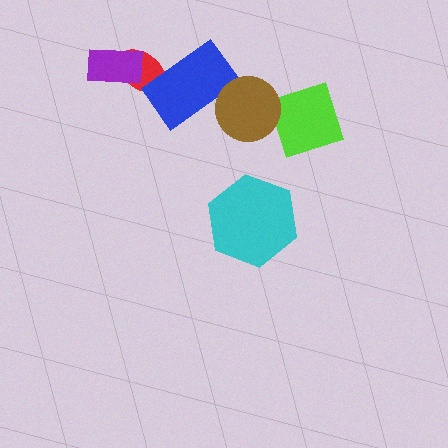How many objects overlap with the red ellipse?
2 objects overlap with the red ellipse.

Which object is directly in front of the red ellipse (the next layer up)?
The purple rectangle is directly in front of the red ellipse.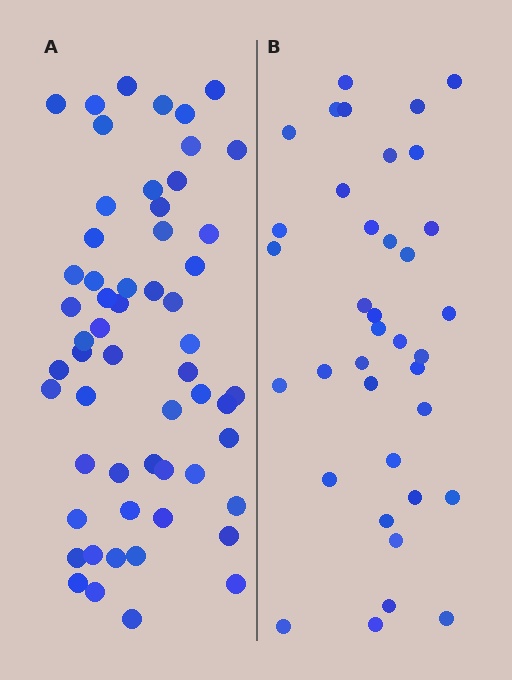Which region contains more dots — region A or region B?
Region A (the left region) has more dots.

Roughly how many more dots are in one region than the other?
Region A has approximately 20 more dots than region B.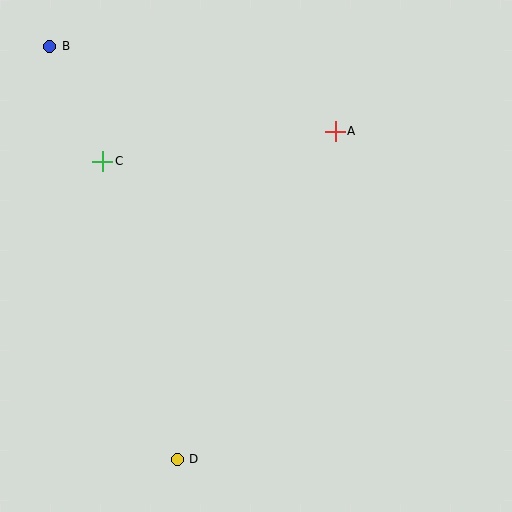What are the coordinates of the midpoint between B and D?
The midpoint between B and D is at (113, 253).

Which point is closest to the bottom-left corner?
Point D is closest to the bottom-left corner.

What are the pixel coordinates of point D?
Point D is at (177, 459).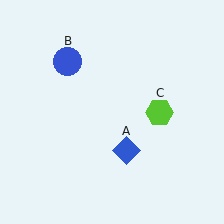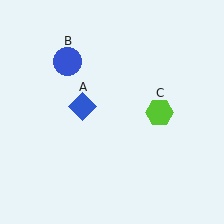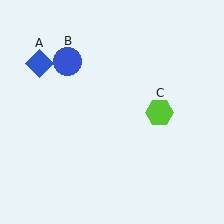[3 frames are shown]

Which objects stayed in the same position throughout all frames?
Blue circle (object B) and lime hexagon (object C) remained stationary.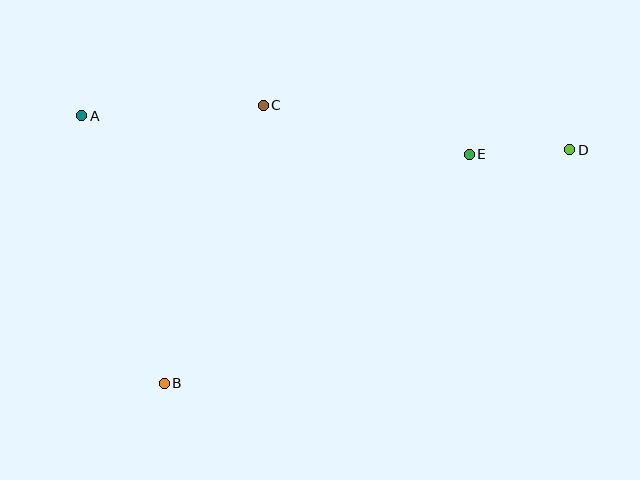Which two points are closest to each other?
Points D and E are closest to each other.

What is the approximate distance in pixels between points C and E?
The distance between C and E is approximately 212 pixels.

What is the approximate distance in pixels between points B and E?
The distance between B and E is approximately 381 pixels.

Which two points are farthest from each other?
Points A and D are farthest from each other.